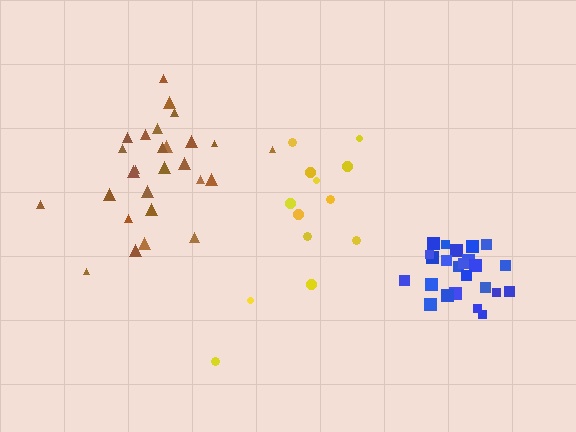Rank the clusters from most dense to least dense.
blue, brown, yellow.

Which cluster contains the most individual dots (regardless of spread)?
Brown (27).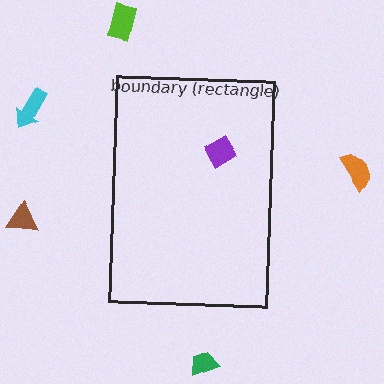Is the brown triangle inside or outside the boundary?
Outside.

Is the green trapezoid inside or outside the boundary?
Outside.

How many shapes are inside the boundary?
1 inside, 5 outside.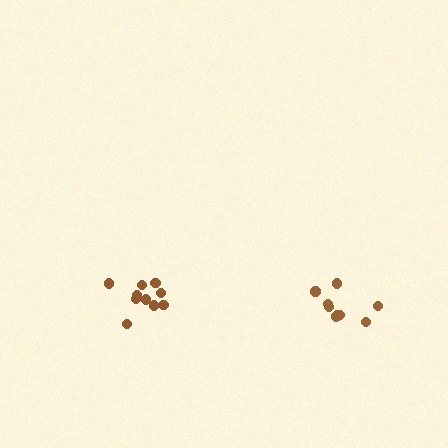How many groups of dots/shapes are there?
There are 2 groups.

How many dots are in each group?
Group 1: 9 dots, Group 2: 10 dots (19 total).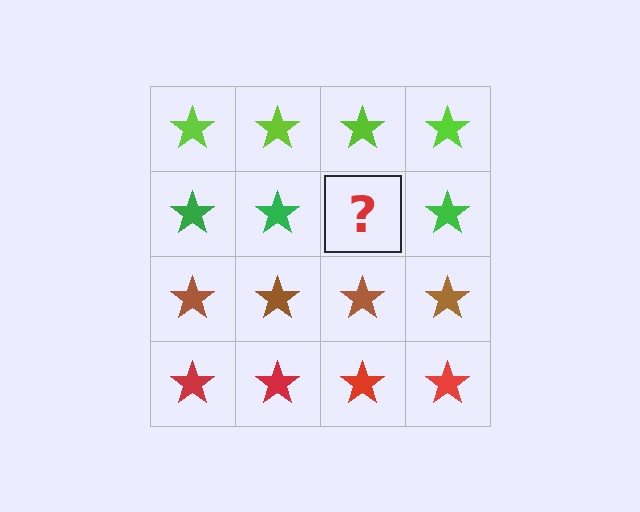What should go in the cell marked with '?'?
The missing cell should contain a green star.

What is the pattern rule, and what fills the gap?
The rule is that each row has a consistent color. The gap should be filled with a green star.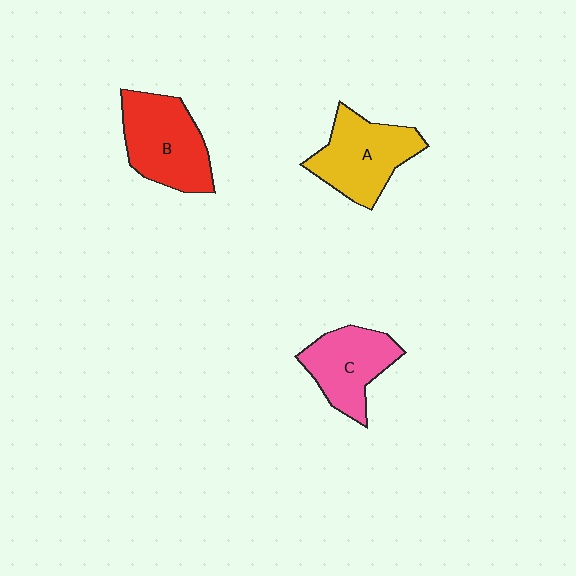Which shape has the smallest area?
Shape C (pink).